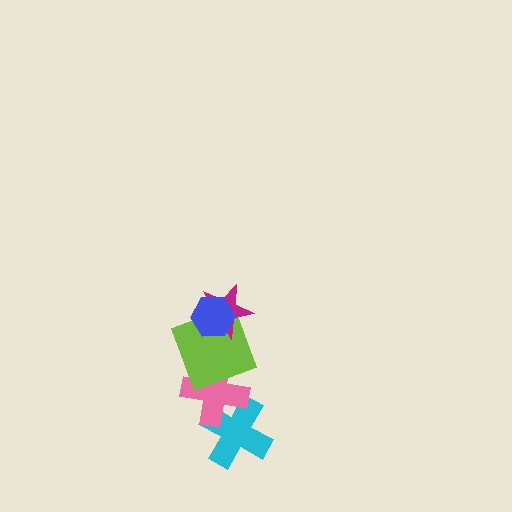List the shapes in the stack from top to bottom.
From top to bottom: the blue hexagon, the magenta star, the lime square, the pink cross, the cyan cross.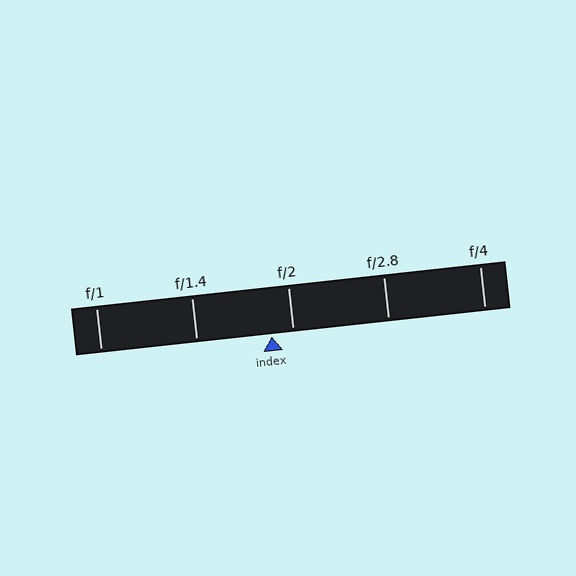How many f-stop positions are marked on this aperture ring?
There are 5 f-stop positions marked.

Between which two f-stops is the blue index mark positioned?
The index mark is between f/1.4 and f/2.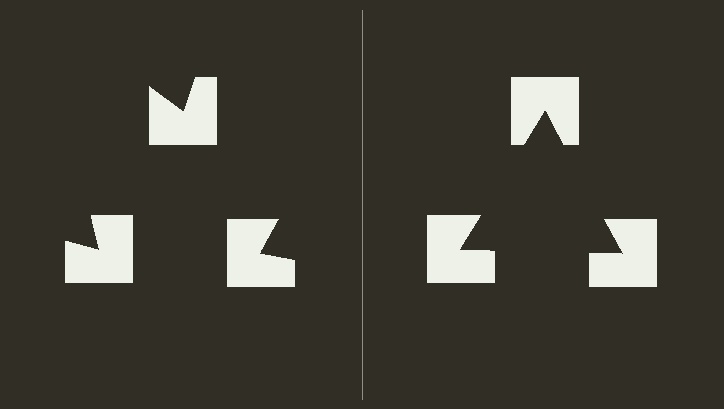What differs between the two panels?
The notched squares are positioned identically on both sides; only the wedge orientations differ. On the right they align to a triangle; on the left they are misaligned.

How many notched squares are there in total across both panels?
6 — 3 on each side.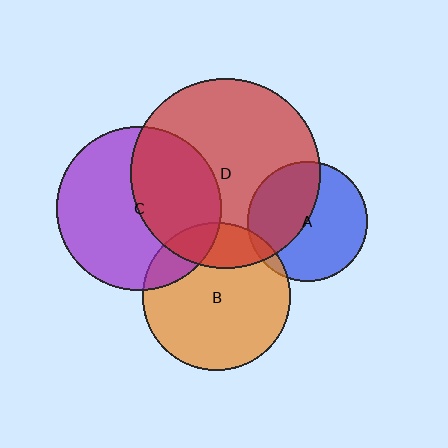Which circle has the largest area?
Circle D (red).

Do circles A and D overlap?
Yes.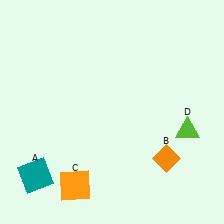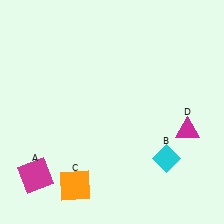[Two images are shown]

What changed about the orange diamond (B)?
In Image 1, B is orange. In Image 2, it changed to cyan.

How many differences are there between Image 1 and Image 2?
There are 3 differences between the two images.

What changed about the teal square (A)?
In Image 1, A is teal. In Image 2, it changed to magenta.